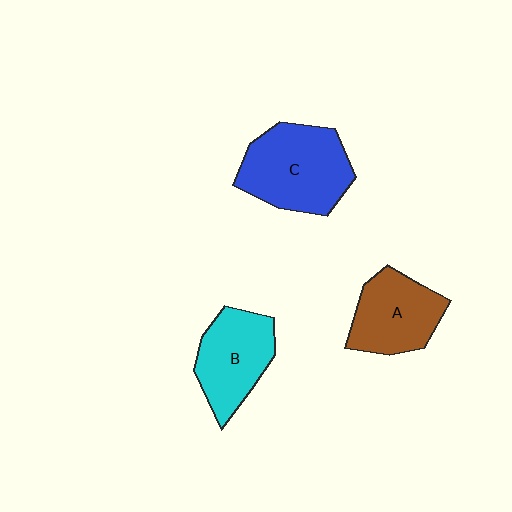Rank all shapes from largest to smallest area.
From largest to smallest: C (blue), B (cyan), A (brown).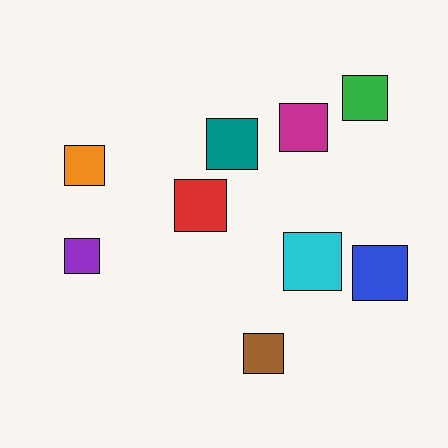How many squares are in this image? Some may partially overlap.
There are 9 squares.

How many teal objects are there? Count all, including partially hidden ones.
There is 1 teal object.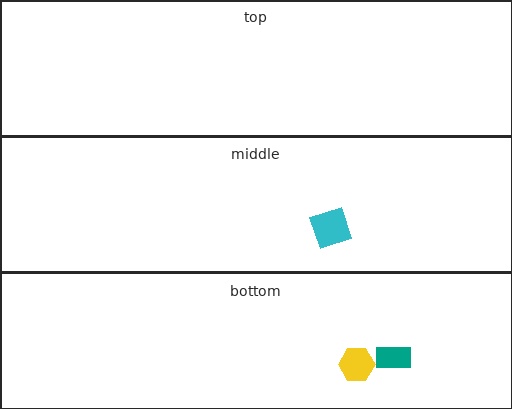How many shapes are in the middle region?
1.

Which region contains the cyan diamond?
The middle region.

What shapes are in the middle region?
The cyan diamond.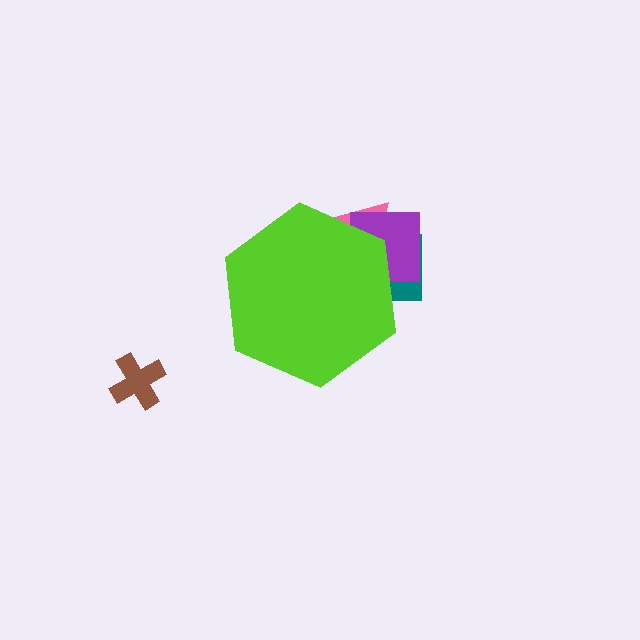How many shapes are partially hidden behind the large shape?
3 shapes are partially hidden.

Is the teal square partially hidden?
Yes, the teal square is partially hidden behind the lime hexagon.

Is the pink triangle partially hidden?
Yes, the pink triangle is partially hidden behind the lime hexagon.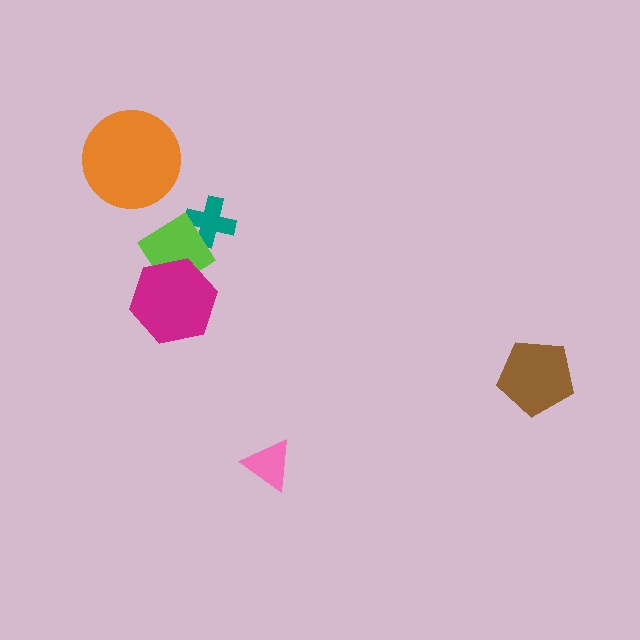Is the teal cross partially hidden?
Yes, it is partially covered by another shape.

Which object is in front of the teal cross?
The lime diamond is in front of the teal cross.